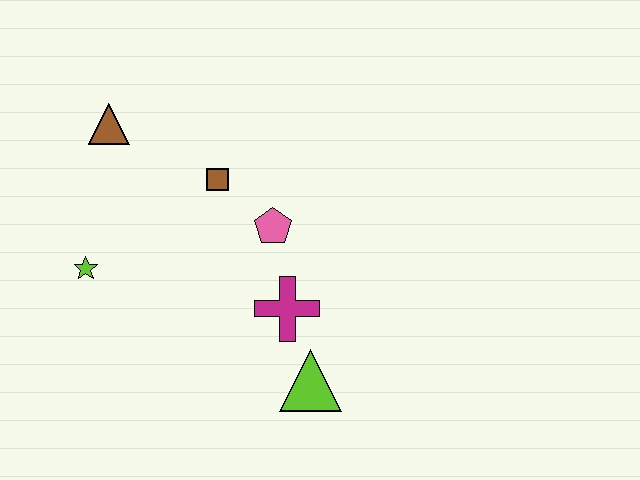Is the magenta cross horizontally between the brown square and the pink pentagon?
No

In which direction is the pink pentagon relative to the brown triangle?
The pink pentagon is to the right of the brown triangle.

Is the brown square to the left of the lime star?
No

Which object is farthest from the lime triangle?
The brown triangle is farthest from the lime triangle.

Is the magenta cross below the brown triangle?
Yes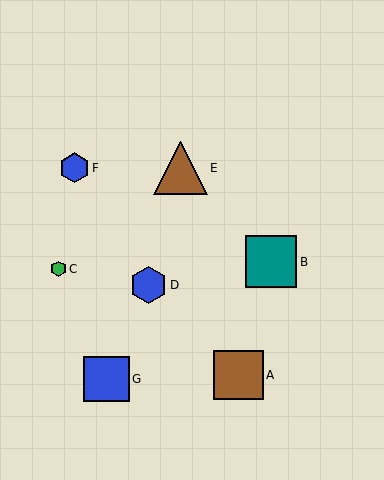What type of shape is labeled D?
Shape D is a blue hexagon.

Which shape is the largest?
The brown triangle (labeled E) is the largest.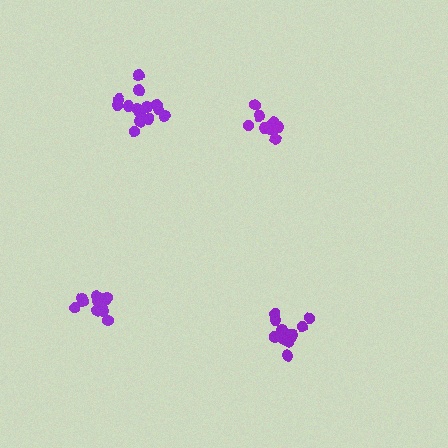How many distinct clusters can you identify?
There are 4 distinct clusters.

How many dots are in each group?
Group 1: 10 dots, Group 2: 12 dots, Group 3: 15 dots, Group 4: 14 dots (51 total).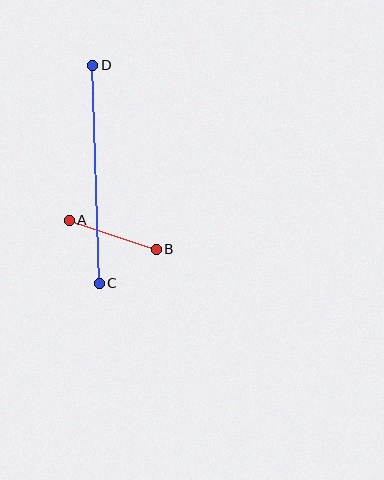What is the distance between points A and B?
The distance is approximately 92 pixels.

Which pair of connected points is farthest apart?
Points C and D are farthest apart.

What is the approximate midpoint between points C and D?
The midpoint is at approximately (96, 174) pixels.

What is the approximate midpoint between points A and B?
The midpoint is at approximately (113, 235) pixels.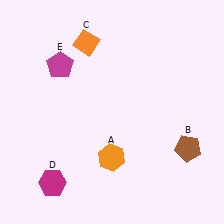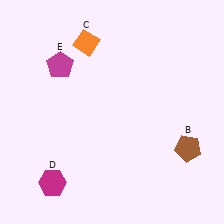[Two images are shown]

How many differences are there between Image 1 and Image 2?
There is 1 difference between the two images.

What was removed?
The orange hexagon (A) was removed in Image 2.